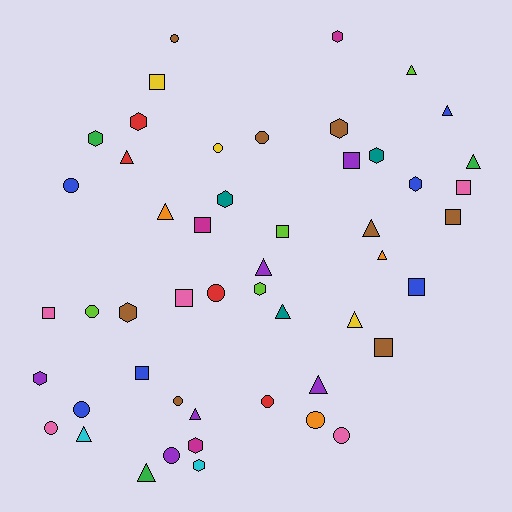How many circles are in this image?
There are 13 circles.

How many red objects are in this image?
There are 4 red objects.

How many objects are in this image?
There are 50 objects.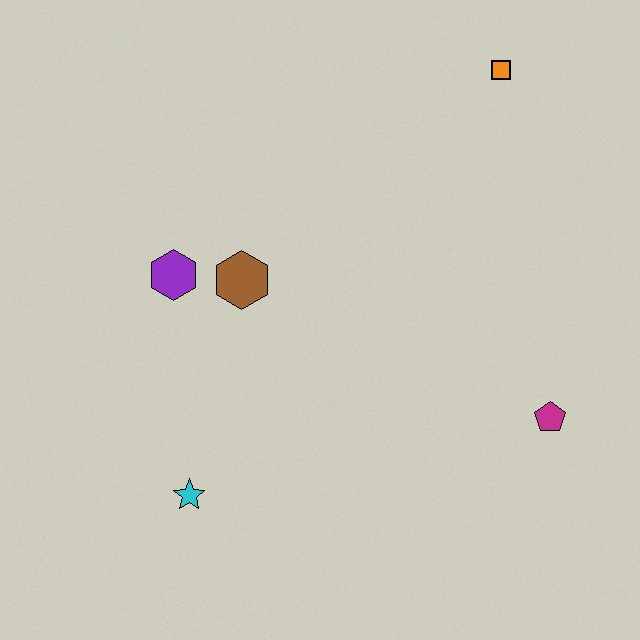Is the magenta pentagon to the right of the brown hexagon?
Yes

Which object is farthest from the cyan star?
The orange square is farthest from the cyan star.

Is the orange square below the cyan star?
No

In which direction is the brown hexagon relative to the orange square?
The brown hexagon is to the left of the orange square.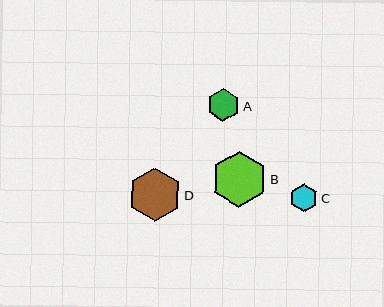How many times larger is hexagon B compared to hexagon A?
Hexagon B is approximately 1.7 times the size of hexagon A.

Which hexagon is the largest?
Hexagon B is the largest with a size of approximately 56 pixels.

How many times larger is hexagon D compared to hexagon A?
Hexagon D is approximately 1.6 times the size of hexagon A.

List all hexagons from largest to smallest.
From largest to smallest: B, D, A, C.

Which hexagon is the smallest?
Hexagon C is the smallest with a size of approximately 28 pixels.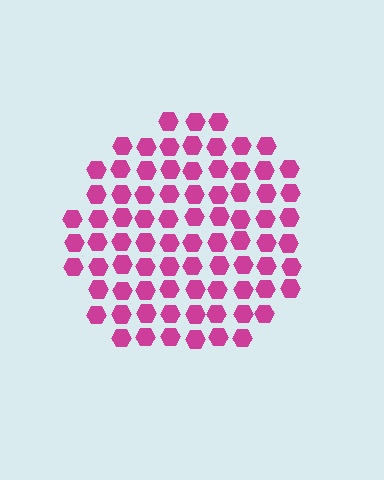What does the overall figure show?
The overall figure shows a circle.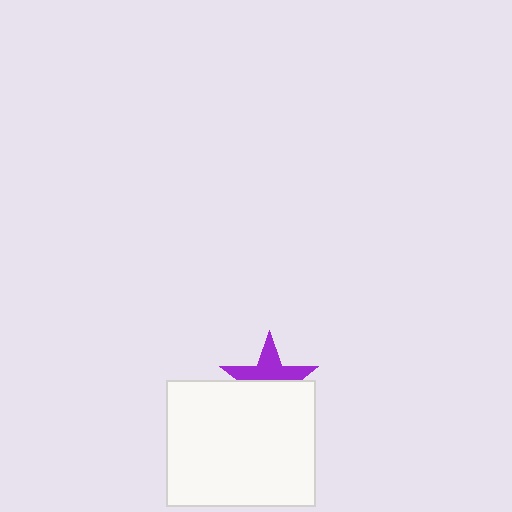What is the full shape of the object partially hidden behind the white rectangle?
The partially hidden object is a purple star.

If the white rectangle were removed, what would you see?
You would see the complete purple star.